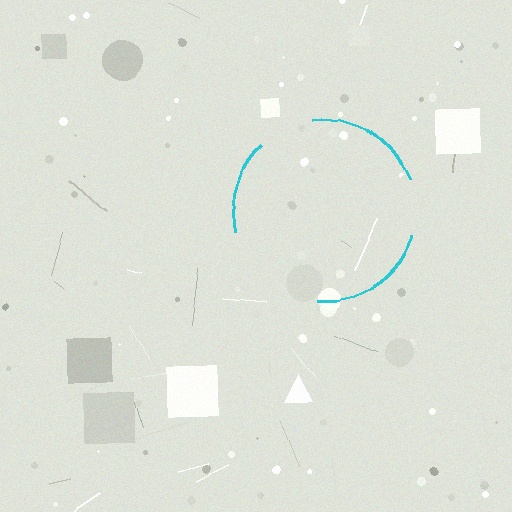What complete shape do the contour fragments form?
The contour fragments form a circle.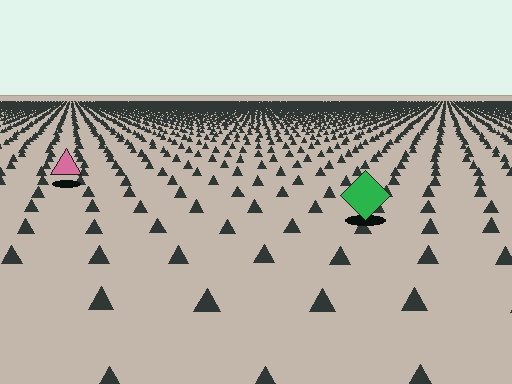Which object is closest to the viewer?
The green diamond is closest. The texture marks near it are larger and more spread out.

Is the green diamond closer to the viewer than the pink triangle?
Yes. The green diamond is closer — you can tell from the texture gradient: the ground texture is coarser near it.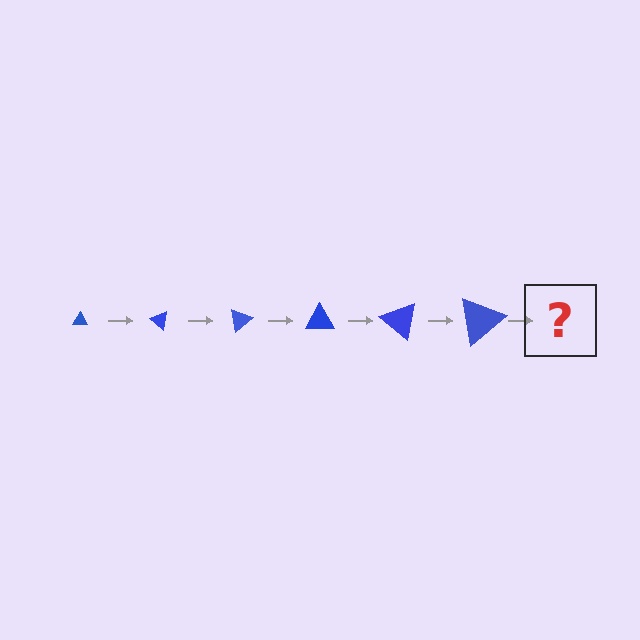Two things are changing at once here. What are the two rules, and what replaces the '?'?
The two rules are that the triangle grows larger each step and it rotates 40 degrees each step. The '?' should be a triangle, larger than the previous one and rotated 240 degrees from the start.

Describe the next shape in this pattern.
It should be a triangle, larger than the previous one and rotated 240 degrees from the start.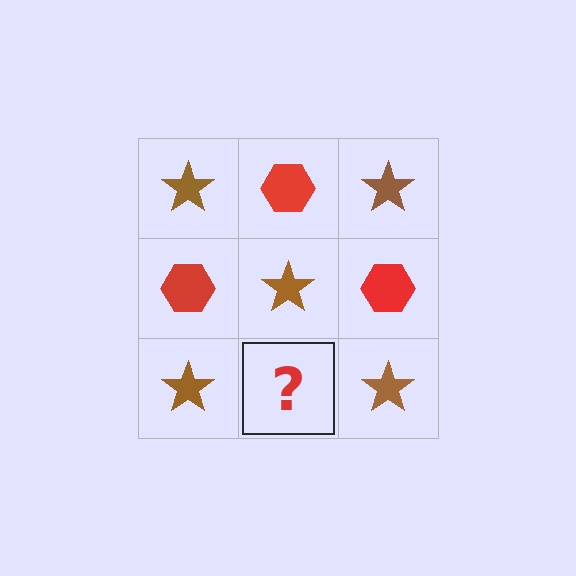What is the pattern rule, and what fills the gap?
The rule is that it alternates brown star and red hexagon in a checkerboard pattern. The gap should be filled with a red hexagon.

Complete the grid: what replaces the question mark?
The question mark should be replaced with a red hexagon.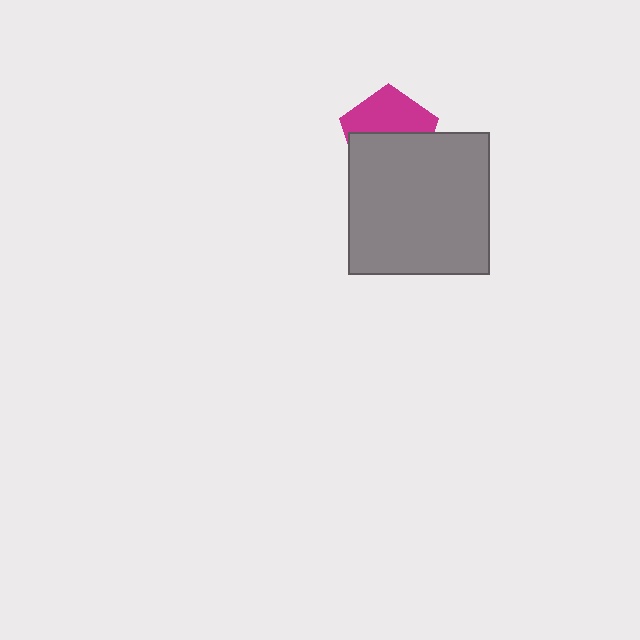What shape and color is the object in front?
The object in front is a gray square.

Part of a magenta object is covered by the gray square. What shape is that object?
It is a pentagon.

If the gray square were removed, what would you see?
You would see the complete magenta pentagon.